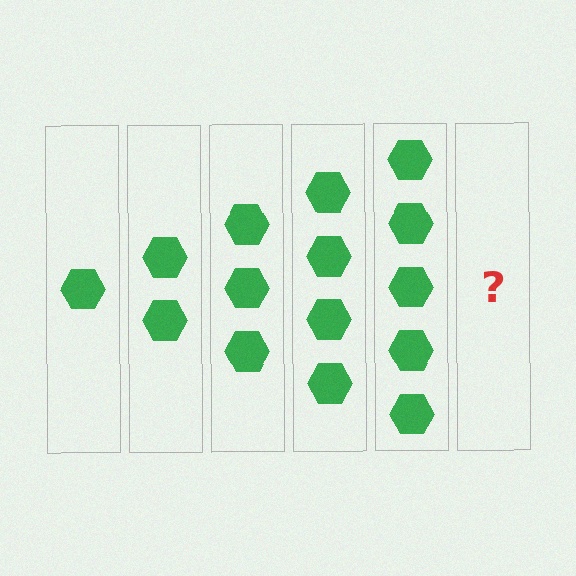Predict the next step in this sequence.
The next step is 6 hexagons.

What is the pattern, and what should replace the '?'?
The pattern is that each step adds one more hexagon. The '?' should be 6 hexagons.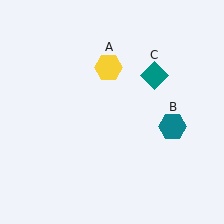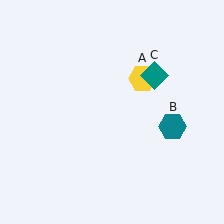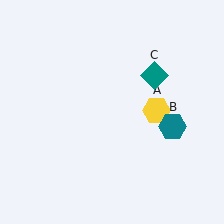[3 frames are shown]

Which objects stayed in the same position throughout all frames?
Teal hexagon (object B) and teal diamond (object C) remained stationary.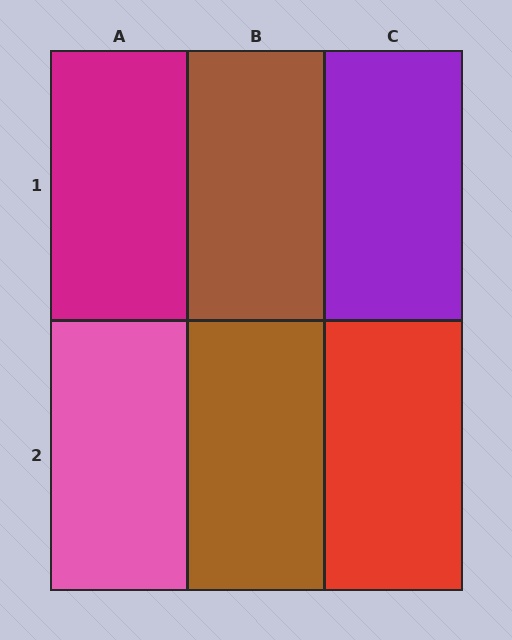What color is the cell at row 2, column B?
Brown.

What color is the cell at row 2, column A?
Pink.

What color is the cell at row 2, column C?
Red.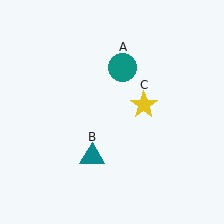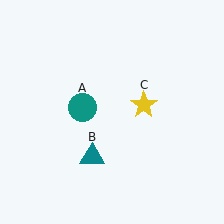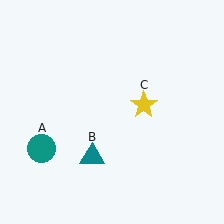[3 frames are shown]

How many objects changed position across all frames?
1 object changed position: teal circle (object A).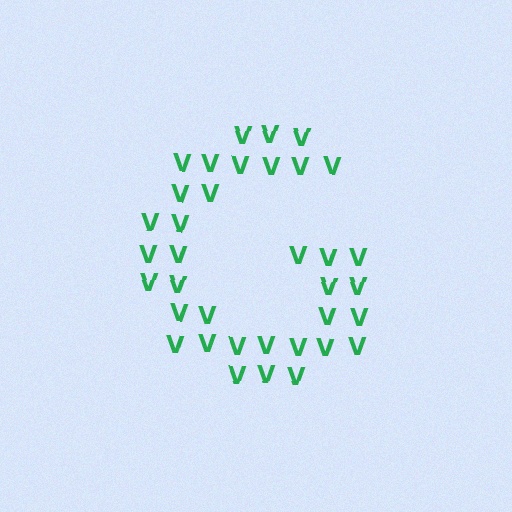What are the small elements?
The small elements are letter V's.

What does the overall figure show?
The overall figure shows the letter G.